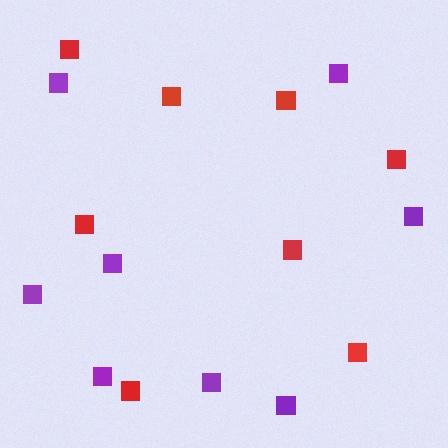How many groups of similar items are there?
There are 2 groups: one group of red squares (8) and one group of purple squares (8).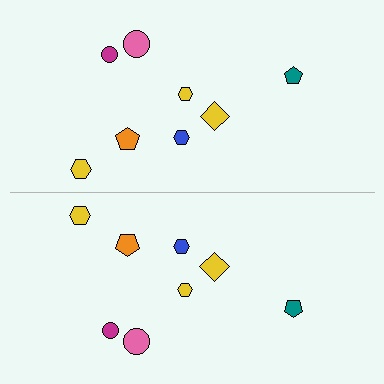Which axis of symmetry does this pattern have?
The pattern has a horizontal axis of symmetry running through the center of the image.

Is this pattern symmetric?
Yes, this pattern has bilateral (reflection) symmetry.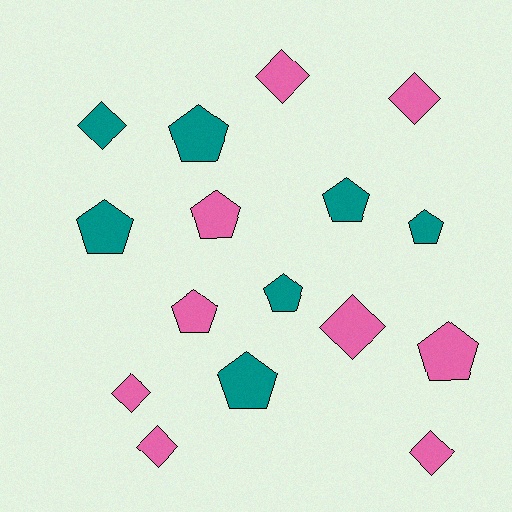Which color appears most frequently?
Pink, with 9 objects.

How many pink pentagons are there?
There are 3 pink pentagons.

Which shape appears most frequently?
Pentagon, with 9 objects.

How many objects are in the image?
There are 16 objects.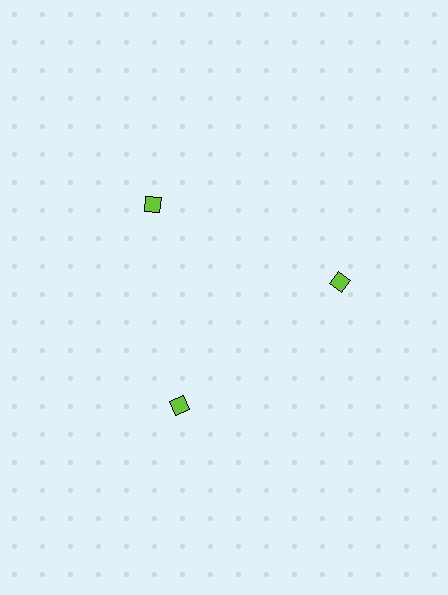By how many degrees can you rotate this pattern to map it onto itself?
The pattern maps onto itself every 120 degrees of rotation.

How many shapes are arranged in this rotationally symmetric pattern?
There are 3 shapes, arranged in 3 groups of 1.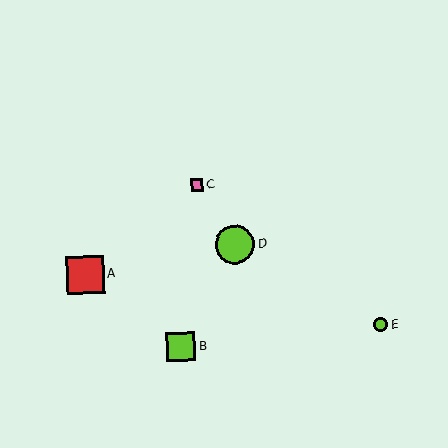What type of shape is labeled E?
Shape E is a lime circle.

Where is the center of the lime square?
The center of the lime square is at (181, 347).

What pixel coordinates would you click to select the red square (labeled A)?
Click at (85, 275) to select the red square A.